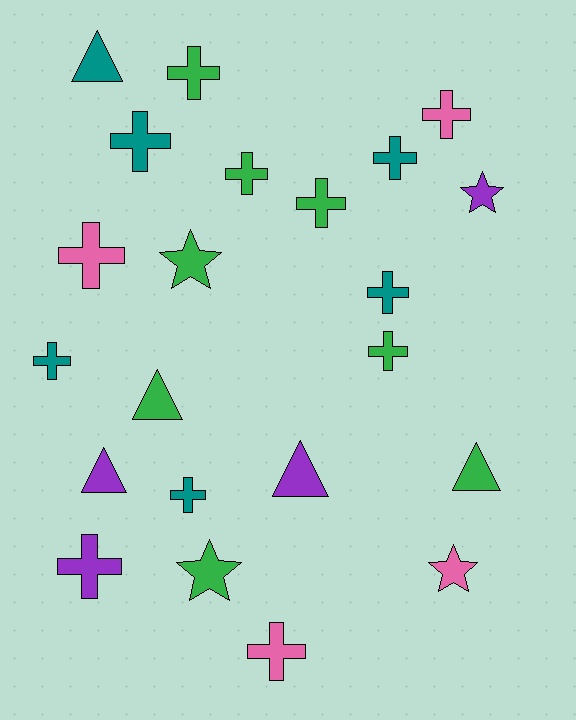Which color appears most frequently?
Green, with 8 objects.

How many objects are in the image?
There are 22 objects.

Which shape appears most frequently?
Cross, with 13 objects.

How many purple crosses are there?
There is 1 purple cross.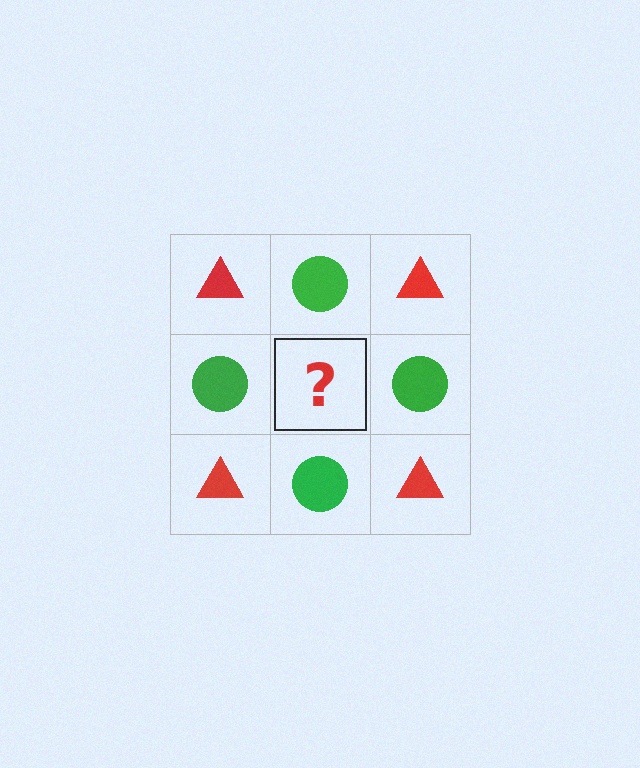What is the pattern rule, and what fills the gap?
The rule is that it alternates red triangle and green circle in a checkerboard pattern. The gap should be filled with a red triangle.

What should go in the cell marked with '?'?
The missing cell should contain a red triangle.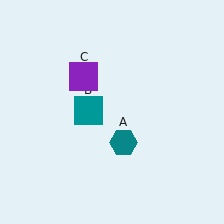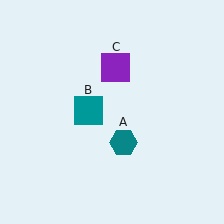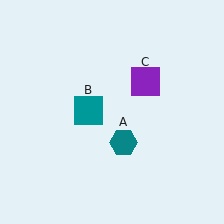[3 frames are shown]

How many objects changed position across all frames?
1 object changed position: purple square (object C).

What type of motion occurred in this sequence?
The purple square (object C) rotated clockwise around the center of the scene.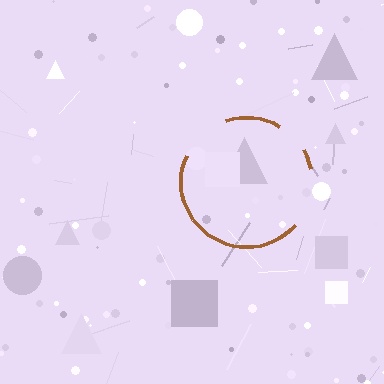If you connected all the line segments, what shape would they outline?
They would outline a circle.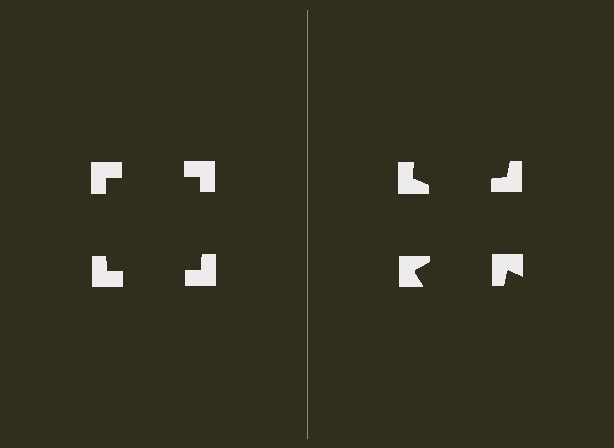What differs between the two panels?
The notched squares are positioned identically on both sides; only the wedge orientations differ. On the left they align to a square; on the right they are misaligned.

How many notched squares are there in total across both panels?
8 — 4 on each side.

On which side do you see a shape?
An illusory square appears on the left side. On the right side the wedge cuts are rotated, so no coherent shape forms.